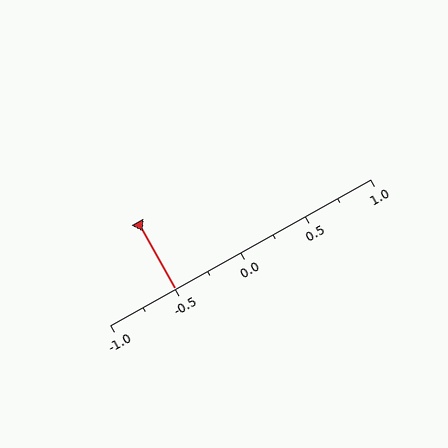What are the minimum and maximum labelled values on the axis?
The axis runs from -1.0 to 1.0.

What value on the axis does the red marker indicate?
The marker indicates approximately -0.5.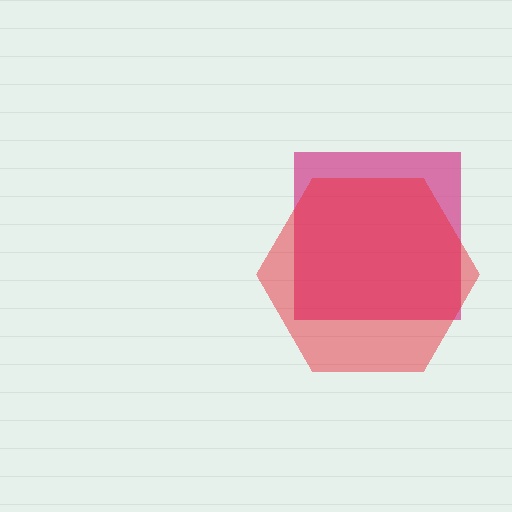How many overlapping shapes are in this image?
There are 2 overlapping shapes in the image.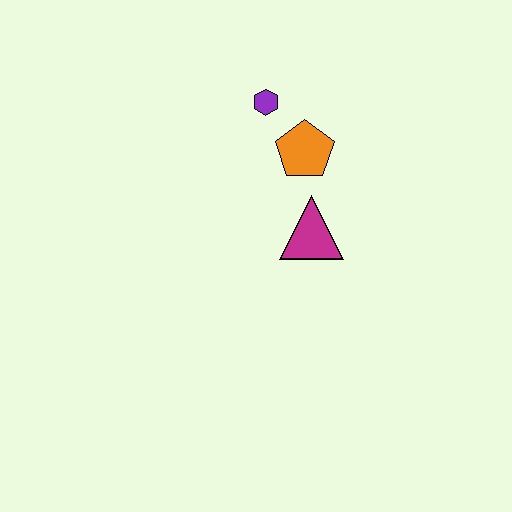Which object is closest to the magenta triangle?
The orange pentagon is closest to the magenta triangle.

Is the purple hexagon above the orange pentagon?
Yes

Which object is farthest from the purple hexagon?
The magenta triangle is farthest from the purple hexagon.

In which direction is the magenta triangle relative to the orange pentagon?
The magenta triangle is below the orange pentagon.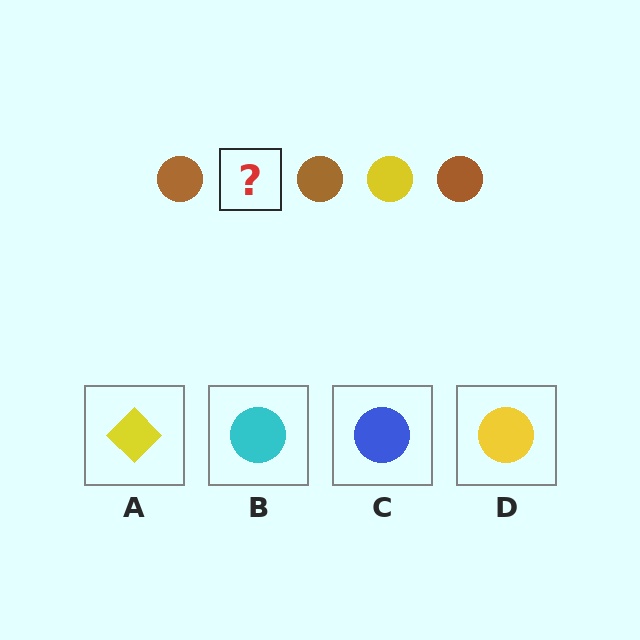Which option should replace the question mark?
Option D.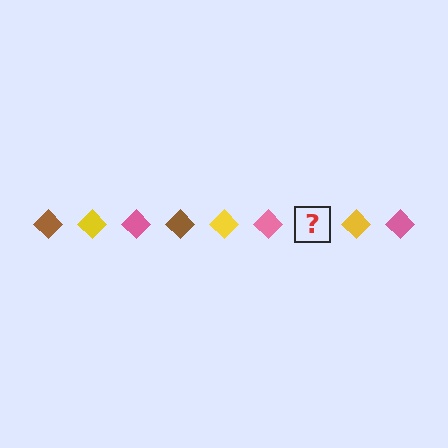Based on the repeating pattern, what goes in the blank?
The blank should be a brown diamond.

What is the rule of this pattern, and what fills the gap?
The rule is that the pattern cycles through brown, yellow, pink diamonds. The gap should be filled with a brown diamond.